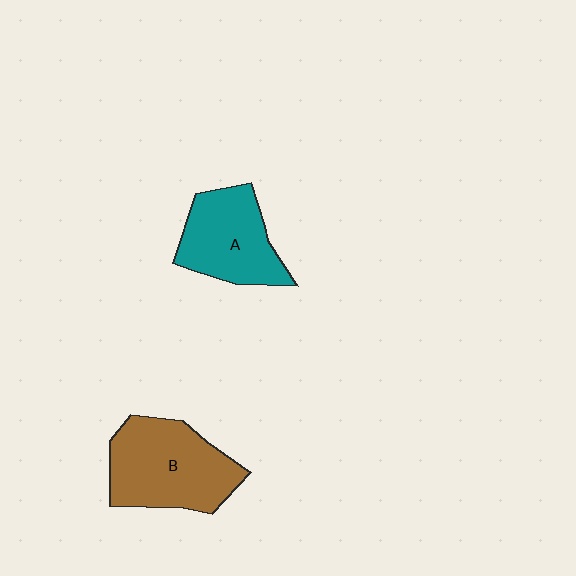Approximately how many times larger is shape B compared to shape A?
Approximately 1.2 times.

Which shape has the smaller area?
Shape A (teal).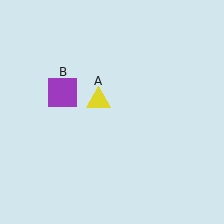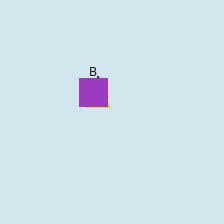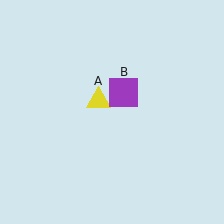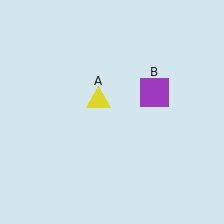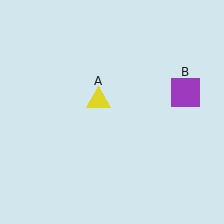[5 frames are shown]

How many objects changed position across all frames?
1 object changed position: purple square (object B).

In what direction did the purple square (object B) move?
The purple square (object B) moved right.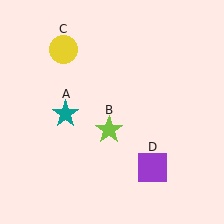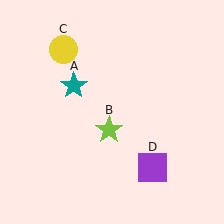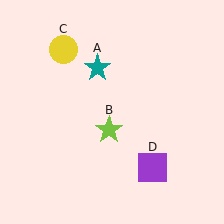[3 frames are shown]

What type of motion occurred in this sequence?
The teal star (object A) rotated clockwise around the center of the scene.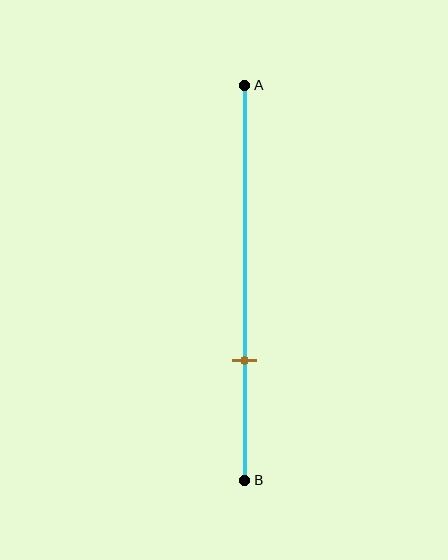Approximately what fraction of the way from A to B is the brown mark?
The brown mark is approximately 70% of the way from A to B.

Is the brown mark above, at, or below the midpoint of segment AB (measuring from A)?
The brown mark is below the midpoint of segment AB.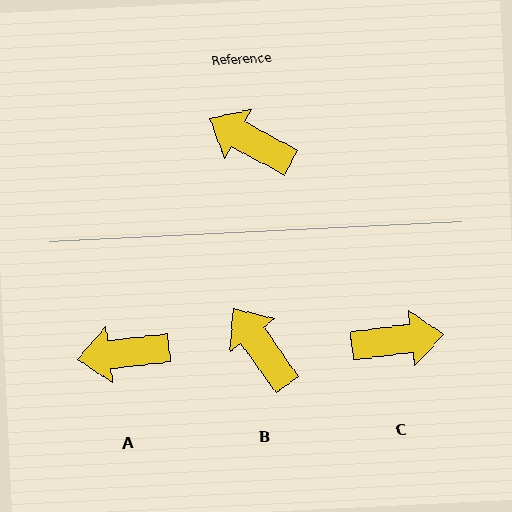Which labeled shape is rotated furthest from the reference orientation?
C, about 144 degrees away.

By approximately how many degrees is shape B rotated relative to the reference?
Approximately 26 degrees clockwise.